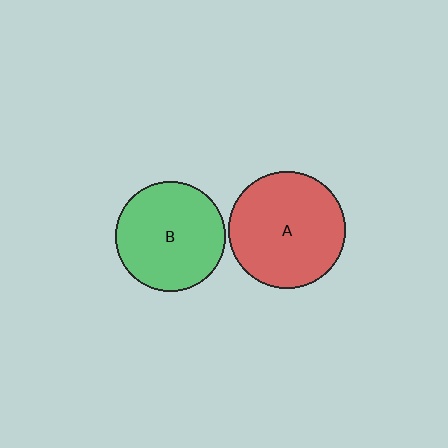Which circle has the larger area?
Circle A (red).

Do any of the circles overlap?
No, none of the circles overlap.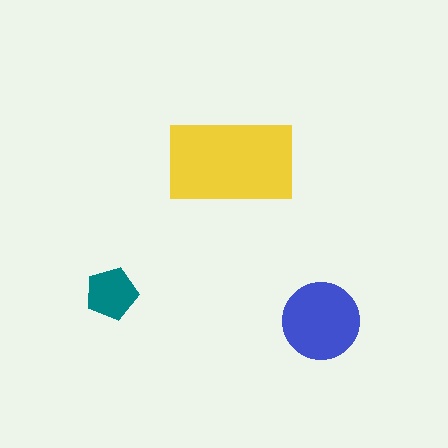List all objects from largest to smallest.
The yellow rectangle, the blue circle, the teal pentagon.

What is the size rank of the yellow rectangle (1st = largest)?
1st.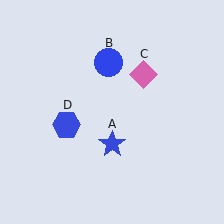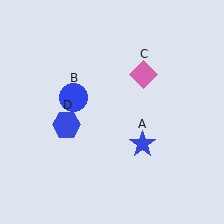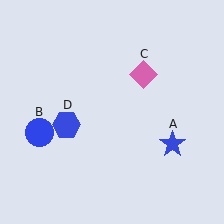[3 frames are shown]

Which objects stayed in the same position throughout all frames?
Pink diamond (object C) and blue hexagon (object D) remained stationary.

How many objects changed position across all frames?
2 objects changed position: blue star (object A), blue circle (object B).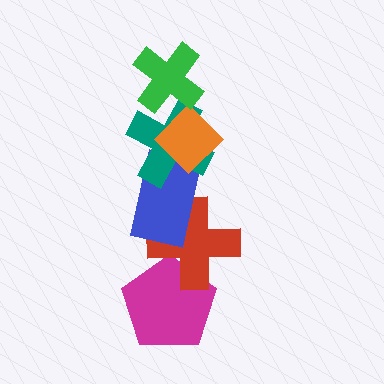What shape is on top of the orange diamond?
The green cross is on top of the orange diamond.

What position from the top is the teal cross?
The teal cross is 3rd from the top.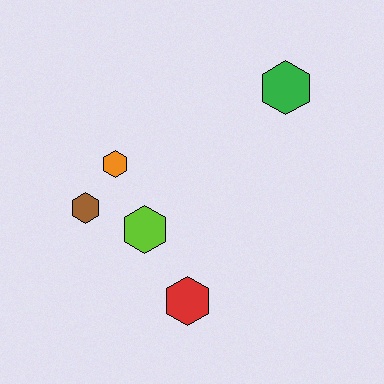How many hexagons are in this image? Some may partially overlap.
There are 5 hexagons.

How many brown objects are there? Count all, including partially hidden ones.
There is 1 brown object.